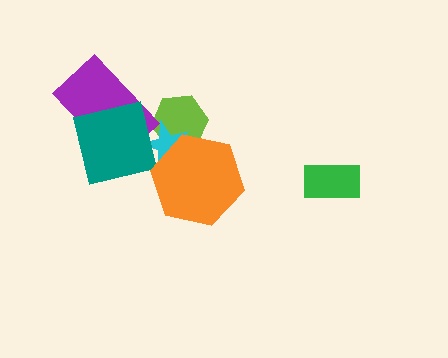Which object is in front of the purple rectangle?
The teal square is in front of the purple rectangle.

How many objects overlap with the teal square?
2 objects overlap with the teal square.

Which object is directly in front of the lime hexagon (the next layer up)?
The cyan star is directly in front of the lime hexagon.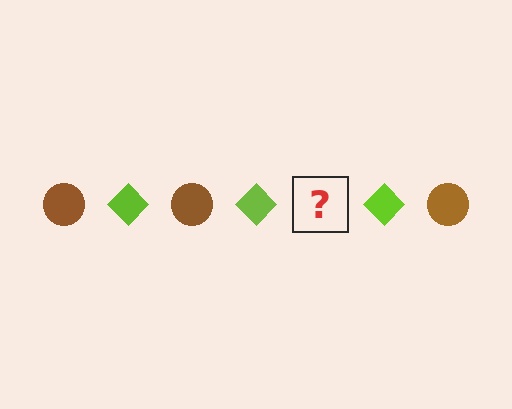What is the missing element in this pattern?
The missing element is a brown circle.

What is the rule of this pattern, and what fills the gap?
The rule is that the pattern alternates between brown circle and lime diamond. The gap should be filled with a brown circle.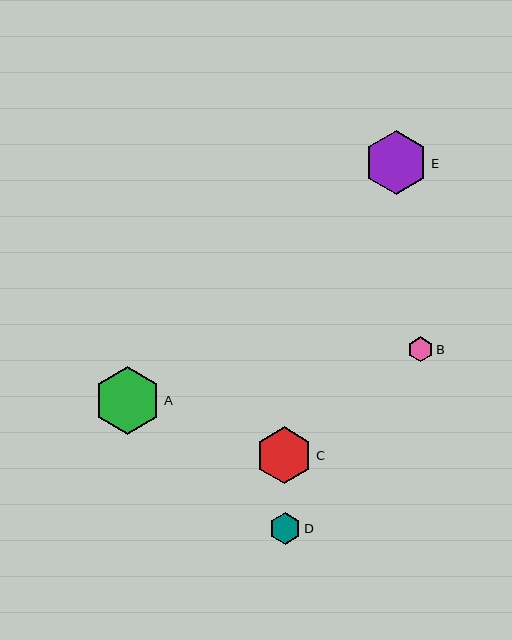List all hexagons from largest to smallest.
From largest to smallest: A, E, C, D, B.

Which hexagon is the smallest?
Hexagon B is the smallest with a size of approximately 25 pixels.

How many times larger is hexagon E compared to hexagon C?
Hexagon E is approximately 1.1 times the size of hexagon C.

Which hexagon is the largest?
Hexagon A is the largest with a size of approximately 67 pixels.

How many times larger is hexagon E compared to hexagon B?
Hexagon E is approximately 2.6 times the size of hexagon B.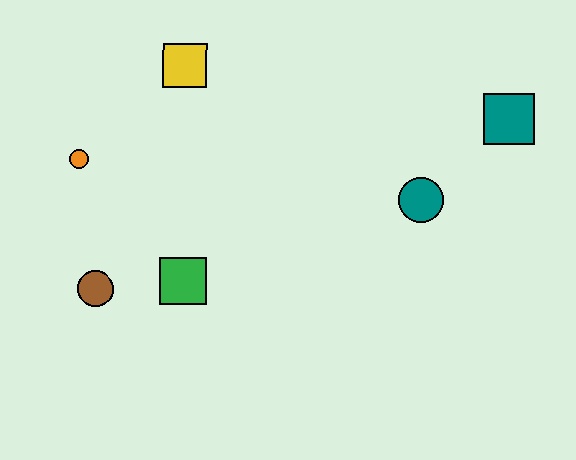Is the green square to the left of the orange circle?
No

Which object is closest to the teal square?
The teal circle is closest to the teal square.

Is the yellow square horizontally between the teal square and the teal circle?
No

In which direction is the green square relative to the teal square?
The green square is to the left of the teal square.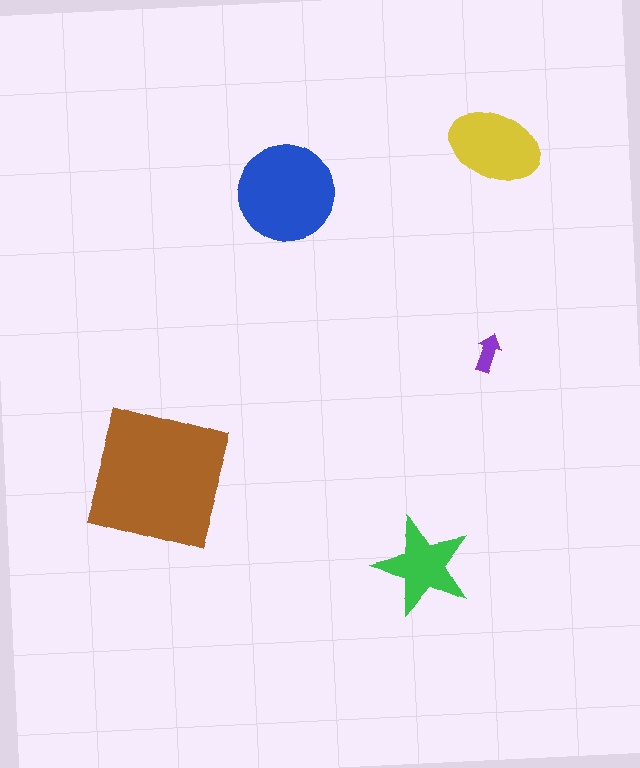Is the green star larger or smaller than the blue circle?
Smaller.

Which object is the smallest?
The purple arrow.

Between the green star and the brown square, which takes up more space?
The brown square.